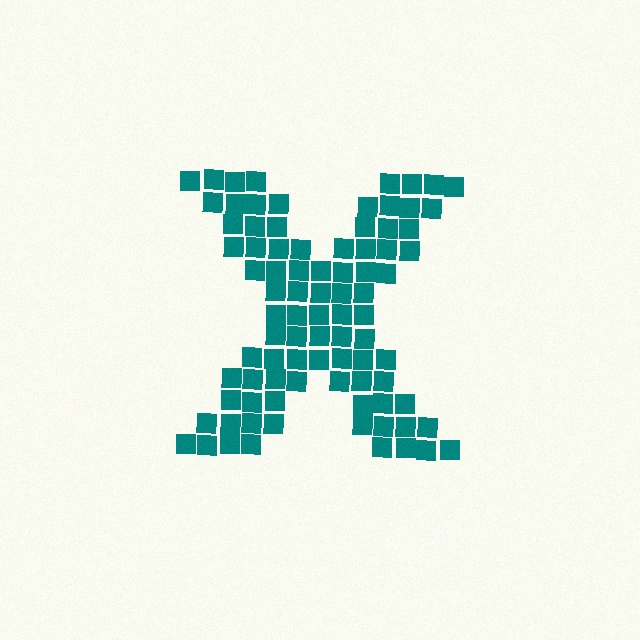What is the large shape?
The large shape is the letter X.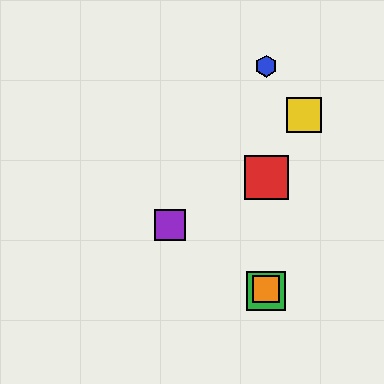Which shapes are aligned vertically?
The red square, the blue hexagon, the green square, the orange square are aligned vertically.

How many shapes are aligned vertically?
4 shapes (the red square, the blue hexagon, the green square, the orange square) are aligned vertically.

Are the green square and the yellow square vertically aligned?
No, the green square is at x≈266 and the yellow square is at x≈304.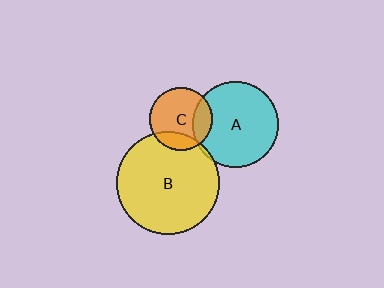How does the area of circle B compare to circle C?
Approximately 2.7 times.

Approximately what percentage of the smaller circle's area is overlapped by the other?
Approximately 20%.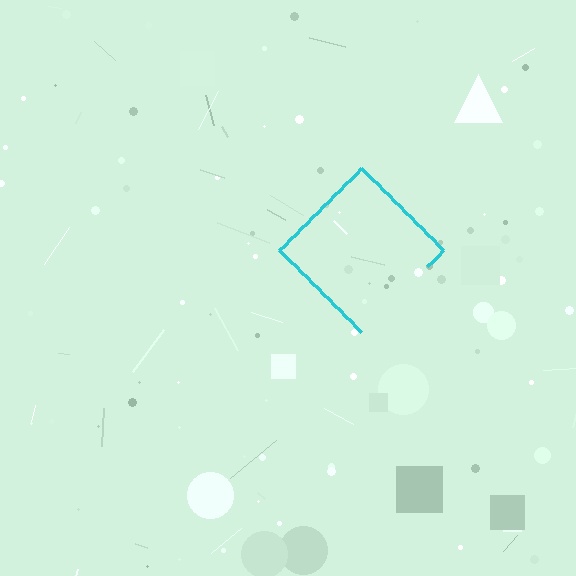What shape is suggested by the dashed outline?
The dashed outline suggests a diamond.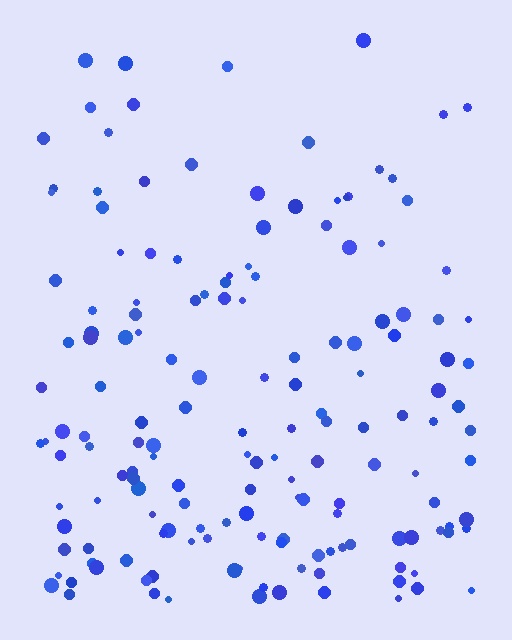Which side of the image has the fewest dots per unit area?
The top.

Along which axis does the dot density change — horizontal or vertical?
Vertical.